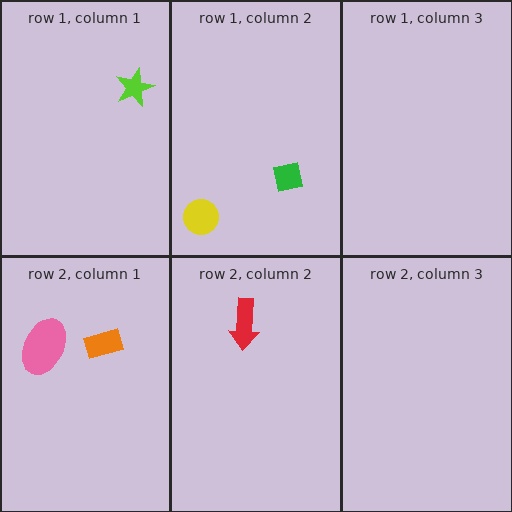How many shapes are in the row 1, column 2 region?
2.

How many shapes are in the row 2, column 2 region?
1.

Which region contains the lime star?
The row 1, column 1 region.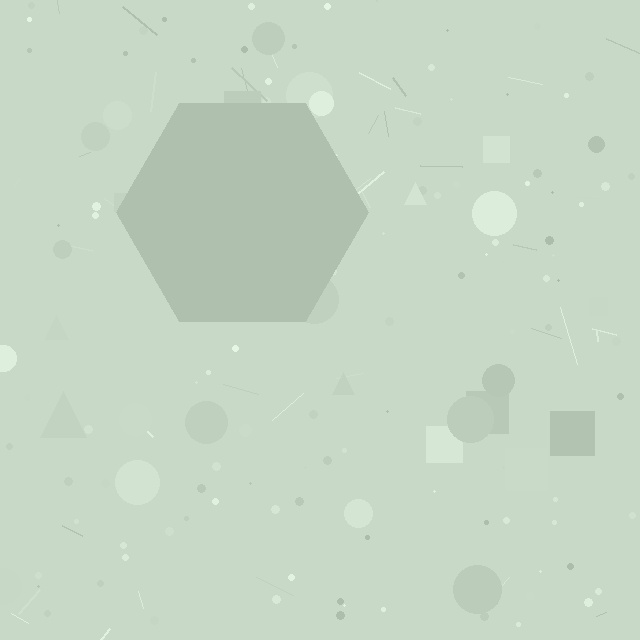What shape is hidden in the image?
A hexagon is hidden in the image.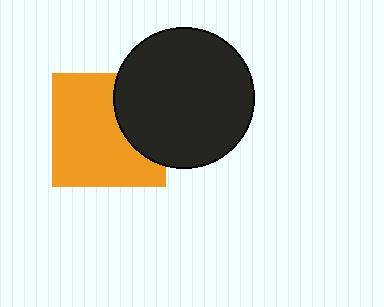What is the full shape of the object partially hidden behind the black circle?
The partially hidden object is an orange square.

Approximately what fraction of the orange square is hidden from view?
Roughly 30% of the orange square is hidden behind the black circle.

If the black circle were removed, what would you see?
You would see the complete orange square.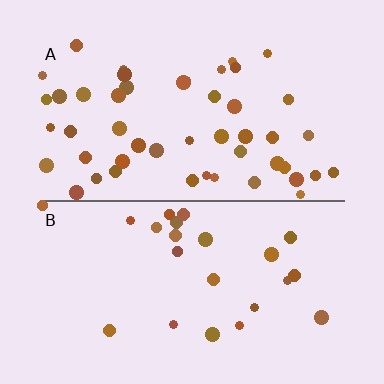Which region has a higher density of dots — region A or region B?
A (the top).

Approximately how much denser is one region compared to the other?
Approximately 2.0× — region A over region B.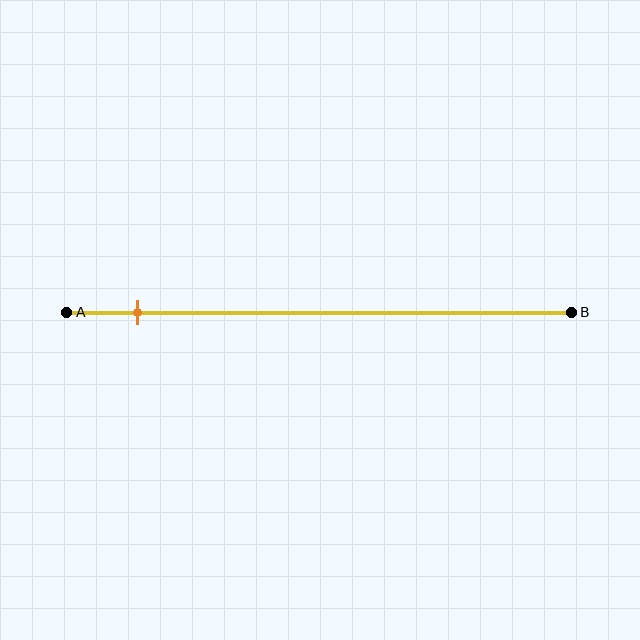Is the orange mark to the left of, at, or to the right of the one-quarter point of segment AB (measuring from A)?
The orange mark is to the left of the one-quarter point of segment AB.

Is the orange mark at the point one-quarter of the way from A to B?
No, the mark is at about 15% from A, not at the 25% one-quarter point.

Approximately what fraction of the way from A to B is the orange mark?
The orange mark is approximately 15% of the way from A to B.